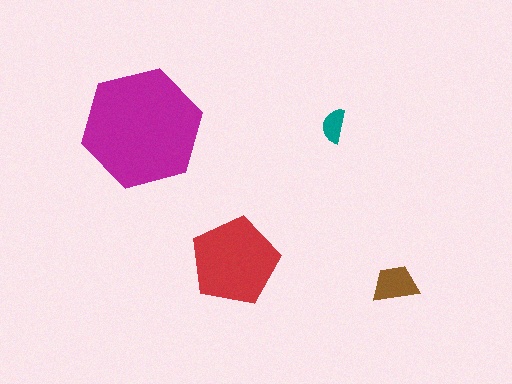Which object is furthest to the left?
The magenta hexagon is leftmost.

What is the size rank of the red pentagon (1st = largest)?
2nd.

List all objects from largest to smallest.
The magenta hexagon, the red pentagon, the brown trapezoid, the teal semicircle.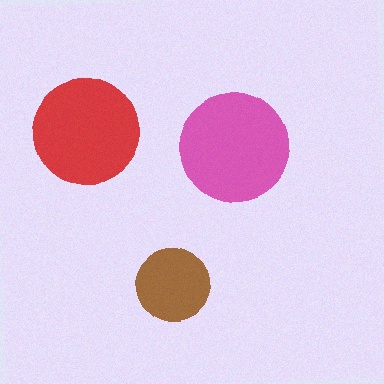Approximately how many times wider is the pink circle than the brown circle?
About 1.5 times wider.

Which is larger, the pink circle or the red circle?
The pink one.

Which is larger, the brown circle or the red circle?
The red one.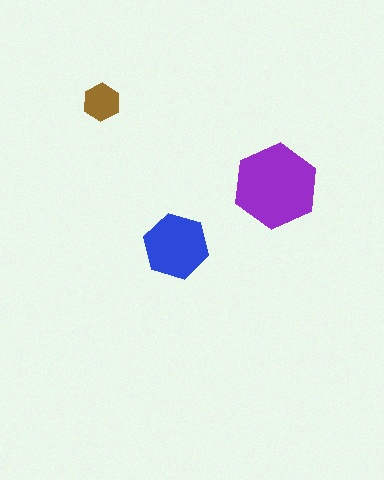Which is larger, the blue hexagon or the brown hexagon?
The blue one.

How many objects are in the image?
There are 3 objects in the image.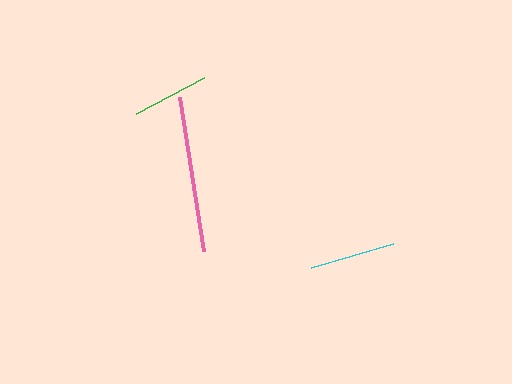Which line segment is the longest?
The pink line is the longest at approximately 156 pixels.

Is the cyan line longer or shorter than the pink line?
The pink line is longer than the cyan line.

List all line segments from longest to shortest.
From longest to shortest: pink, cyan, green.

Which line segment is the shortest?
The green line is the shortest at approximately 77 pixels.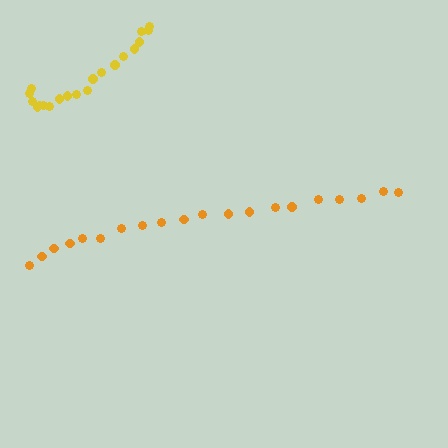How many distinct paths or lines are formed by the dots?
There are 2 distinct paths.